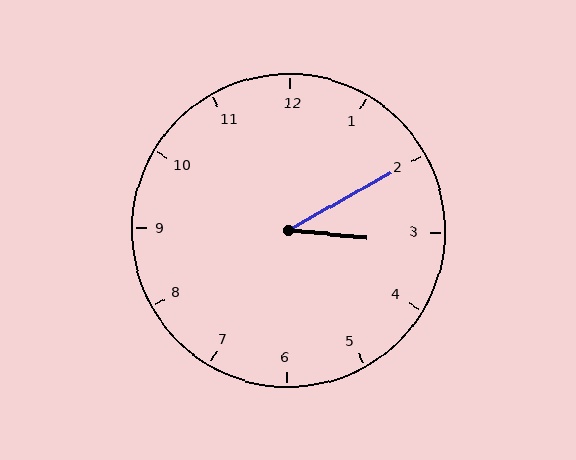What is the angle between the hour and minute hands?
Approximately 35 degrees.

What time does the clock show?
3:10.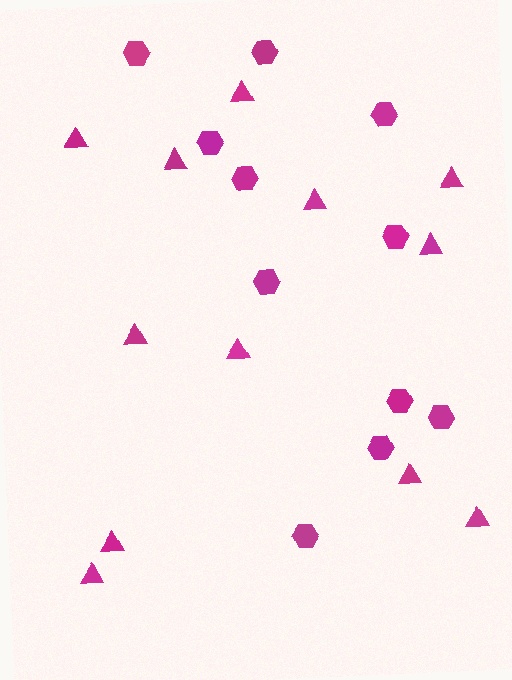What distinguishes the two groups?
There are 2 groups: one group of hexagons (11) and one group of triangles (12).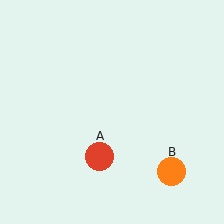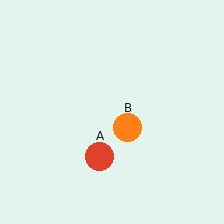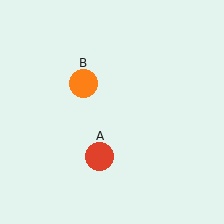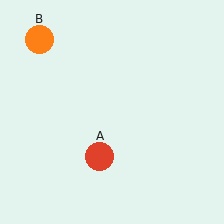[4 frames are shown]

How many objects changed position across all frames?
1 object changed position: orange circle (object B).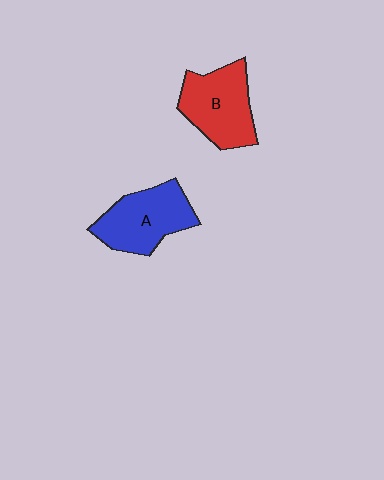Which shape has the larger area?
Shape B (red).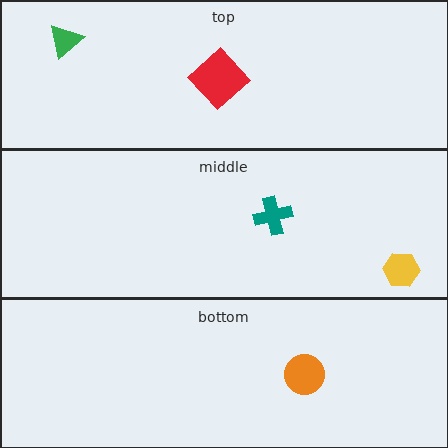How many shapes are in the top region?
2.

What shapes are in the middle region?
The yellow hexagon, the teal cross.